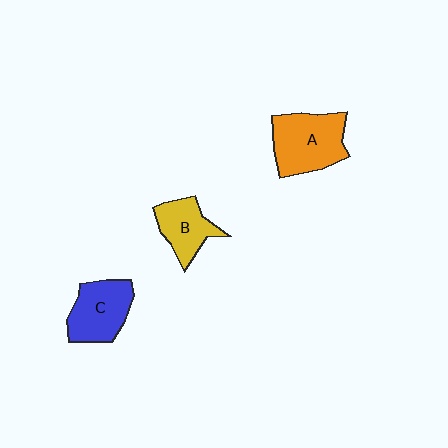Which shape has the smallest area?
Shape B (yellow).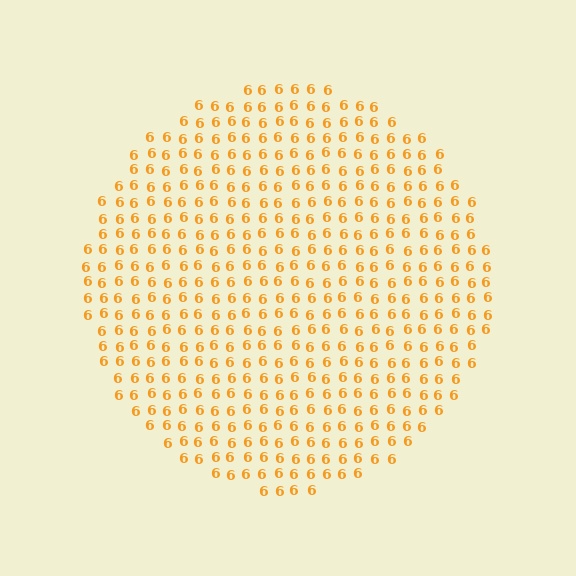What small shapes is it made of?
It is made of small digit 6's.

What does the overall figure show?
The overall figure shows a circle.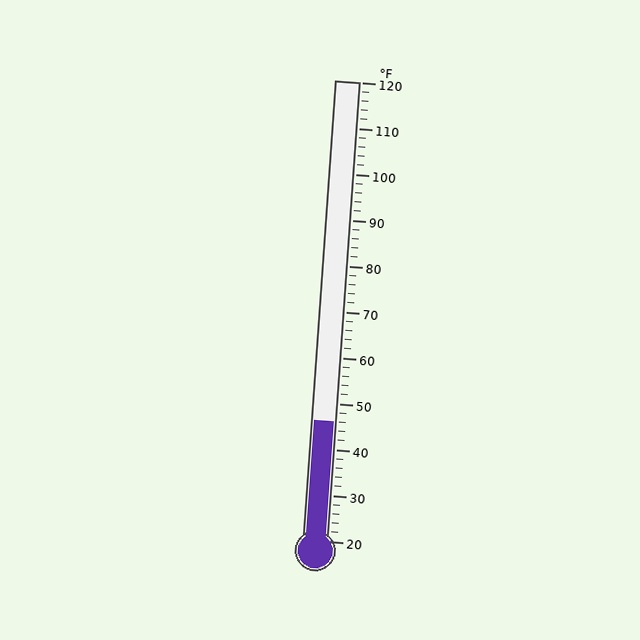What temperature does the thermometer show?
The thermometer shows approximately 46°F.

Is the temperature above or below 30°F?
The temperature is above 30°F.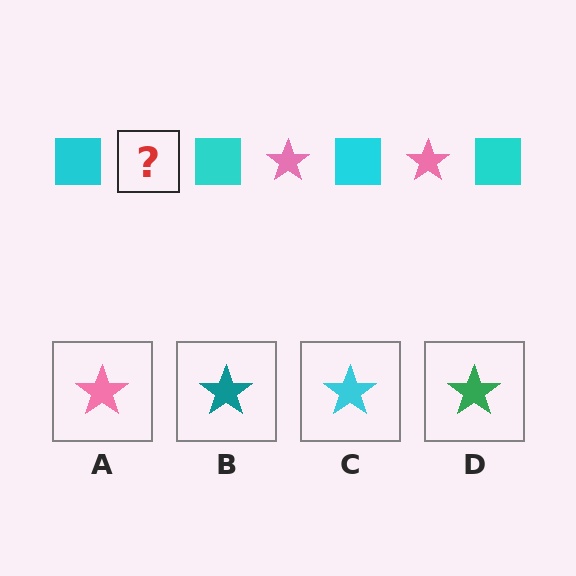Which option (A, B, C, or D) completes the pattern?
A.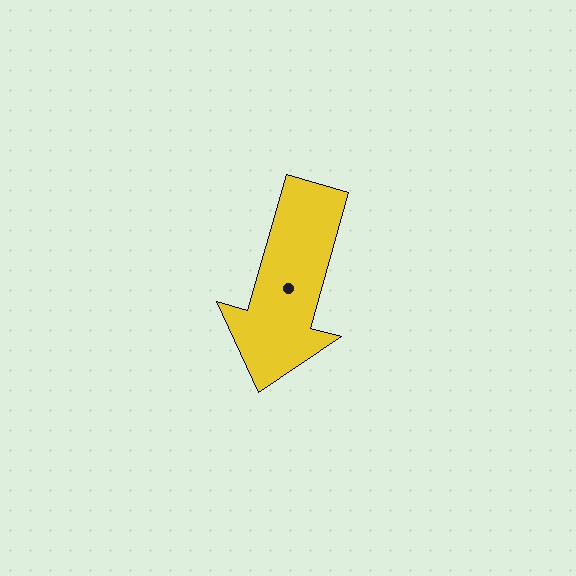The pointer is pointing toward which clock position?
Roughly 7 o'clock.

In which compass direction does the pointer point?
South.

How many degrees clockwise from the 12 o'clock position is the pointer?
Approximately 196 degrees.